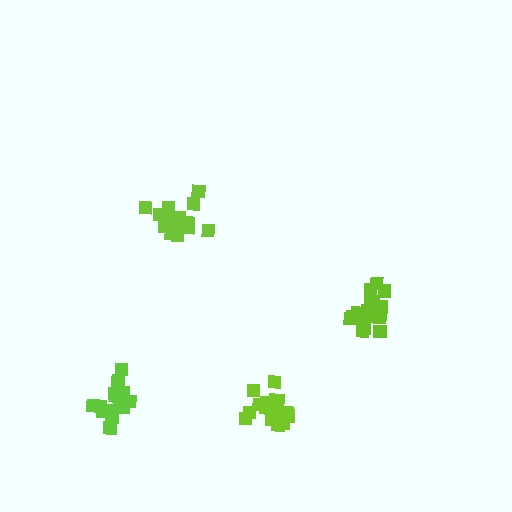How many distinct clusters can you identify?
There are 4 distinct clusters.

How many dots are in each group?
Group 1: 18 dots, Group 2: 17 dots, Group 3: 21 dots, Group 4: 19 dots (75 total).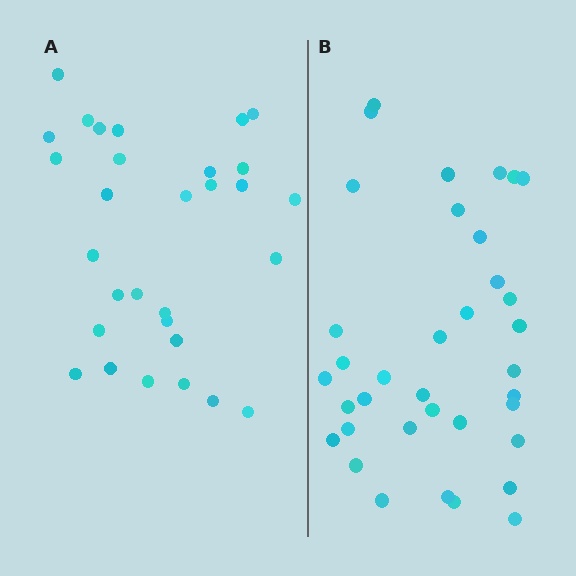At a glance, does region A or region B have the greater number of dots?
Region B (the right region) has more dots.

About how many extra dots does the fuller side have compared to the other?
Region B has about 6 more dots than region A.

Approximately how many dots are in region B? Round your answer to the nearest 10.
About 40 dots. (The exact count is 36, which rounds to 40.)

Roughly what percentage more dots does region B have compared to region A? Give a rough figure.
About 20% more.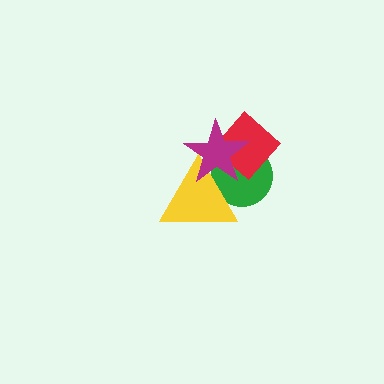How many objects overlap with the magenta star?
3 objects overlap with the magenta star.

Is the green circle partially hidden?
Yes, it is partially covered by another shape.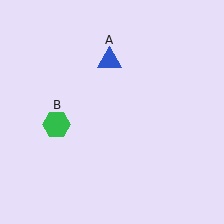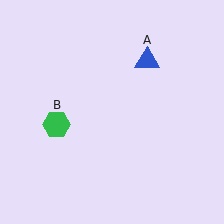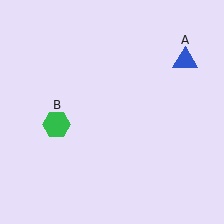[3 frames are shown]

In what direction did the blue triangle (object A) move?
The blue triangle (object A) moved right.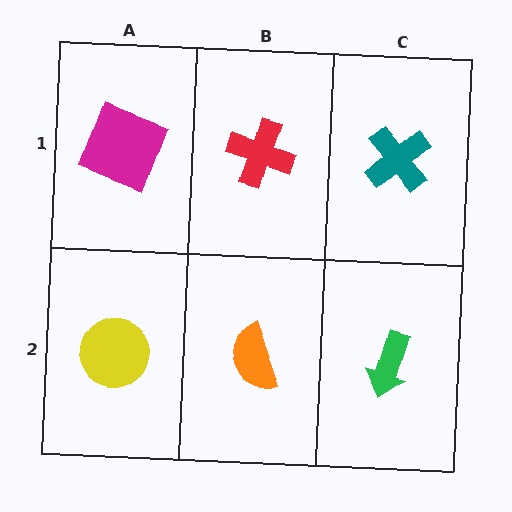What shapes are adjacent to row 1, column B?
An orange semicircle (row 2, column B), a magenta square (row 1, column A), a teal cross (row 1, column C).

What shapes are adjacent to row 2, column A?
A magenta square (row 1, column A), an orange semicircle (row 2, column B).